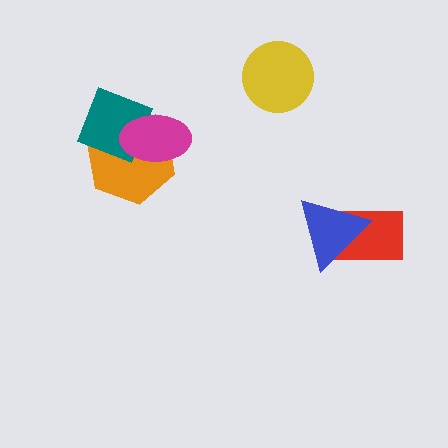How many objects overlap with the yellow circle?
0 objects overlap with the yellow circle.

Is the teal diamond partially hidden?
Yes, it is partially covered by another shape.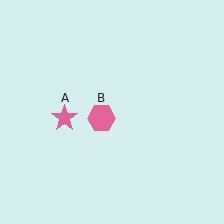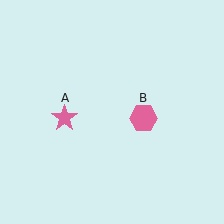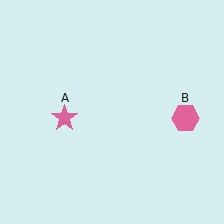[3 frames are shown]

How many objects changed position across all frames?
1 object changed position: pink hexagon (object B).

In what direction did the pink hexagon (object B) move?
The pink hexagon (object B) moved right.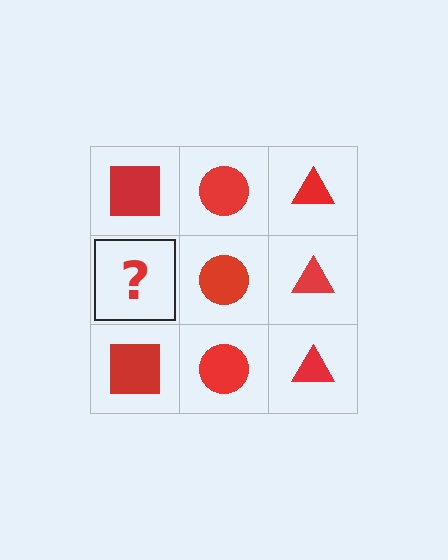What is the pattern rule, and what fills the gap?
The rule is that each column has a consistent shape. The gap should be filled with a red square.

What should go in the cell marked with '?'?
The missing cell should contain a red square.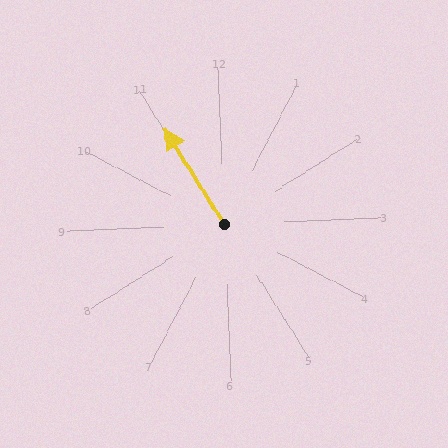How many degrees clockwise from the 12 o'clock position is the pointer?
Approximately 330 degrees.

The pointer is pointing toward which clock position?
Roughly 11 o'clock.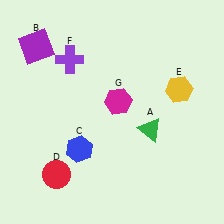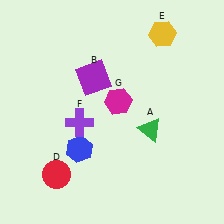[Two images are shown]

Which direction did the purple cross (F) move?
The purple cross (F) moved down.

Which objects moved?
The objects that moved are: the purple square (B), the yellow hexagon (E), the purple cross (F).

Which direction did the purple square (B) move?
The purple square (B) moved right.